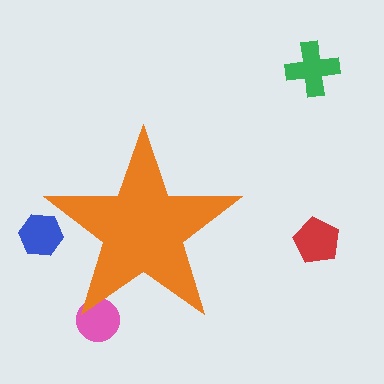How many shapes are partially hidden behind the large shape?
2 shapes are partially hidden.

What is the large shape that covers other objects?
An orange star.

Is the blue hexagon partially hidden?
Yes, the blue hexagon is partially hidden behind the orange star.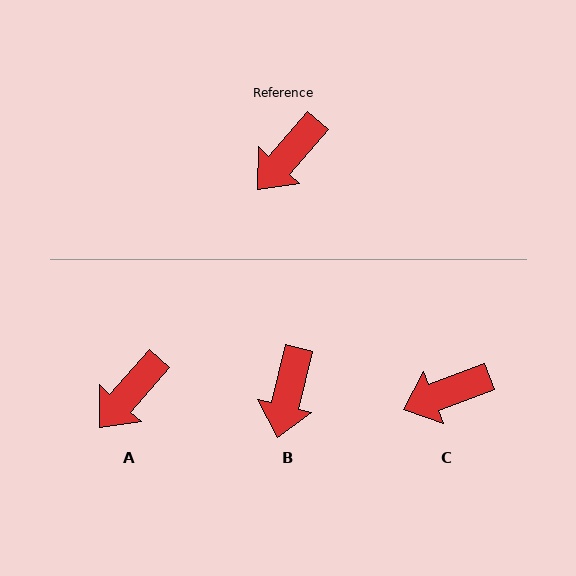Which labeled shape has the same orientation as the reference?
A.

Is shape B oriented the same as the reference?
No, it is off by about 28 degrees.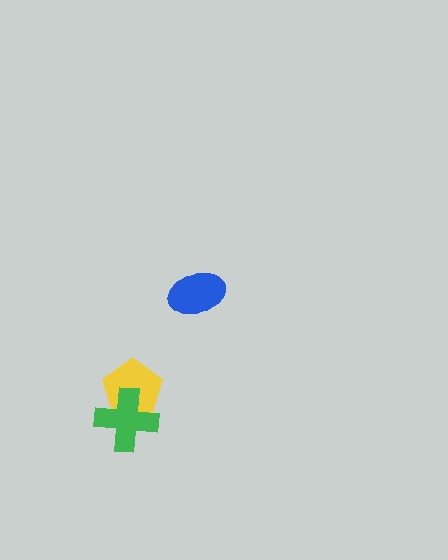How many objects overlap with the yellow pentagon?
1 object overlaps with the yellow pentagon.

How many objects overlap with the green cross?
1 object overlaps with the green cross.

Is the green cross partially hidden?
No, no other shape covers it.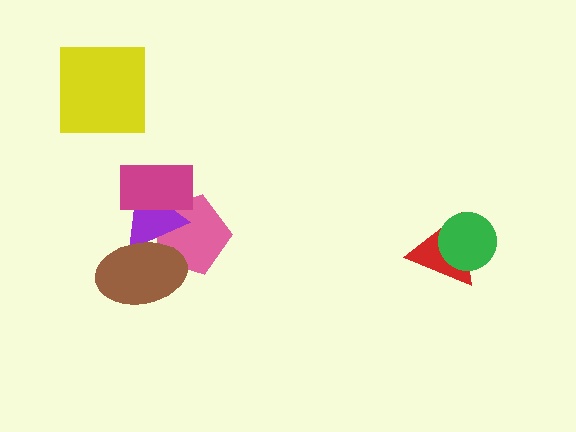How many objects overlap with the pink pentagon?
3 objects overlap with the pink pentagon.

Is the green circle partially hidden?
No, no other shape covers it.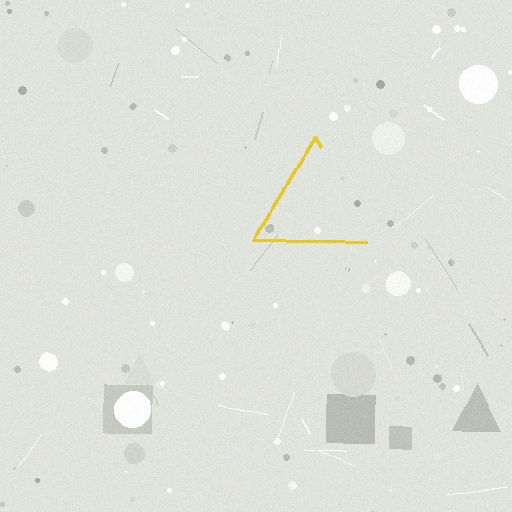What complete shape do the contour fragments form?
The contour fragments form a triangle.